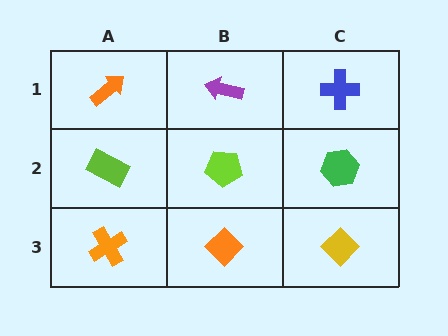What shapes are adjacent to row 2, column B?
A purple arrow (row 1, column B), an orange diamond (row 3, column B), a lime rectangle (row 2, column A), a green hexagon (row 2, column C).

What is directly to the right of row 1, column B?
A blue cross.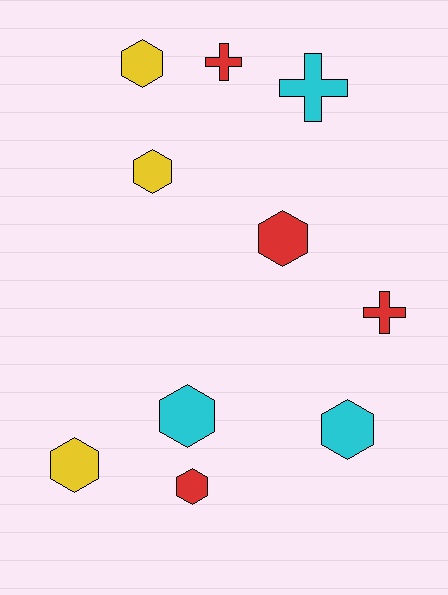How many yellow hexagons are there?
There are 3 yellow hexagons.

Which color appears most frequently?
Red, with 4 objects.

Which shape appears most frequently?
Hexagon, with 7 objects.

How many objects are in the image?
There are 10 objects.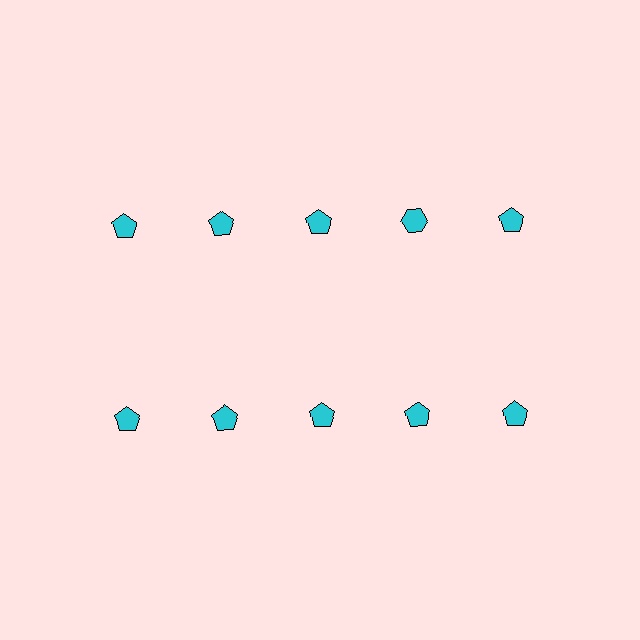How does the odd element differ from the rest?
It has a different shape: hexagon instead of pentagon.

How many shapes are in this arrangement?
There are 10 shapes arranged in a grid pattern.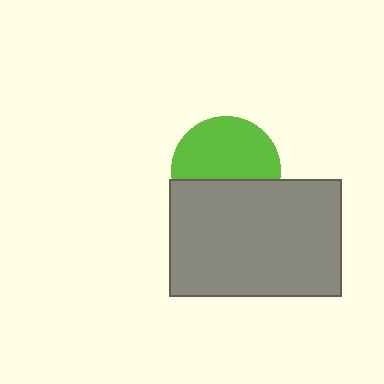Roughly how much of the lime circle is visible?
About half of it is visible (roughly 60%).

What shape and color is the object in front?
The object in front is a gray rectangle.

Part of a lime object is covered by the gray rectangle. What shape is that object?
It is a circle.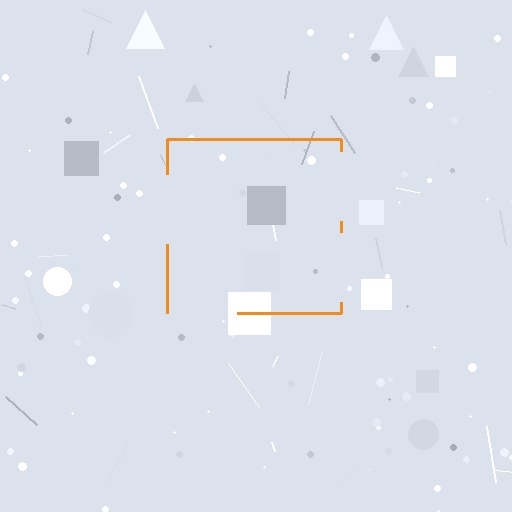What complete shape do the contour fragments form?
The contour fragments form a square.